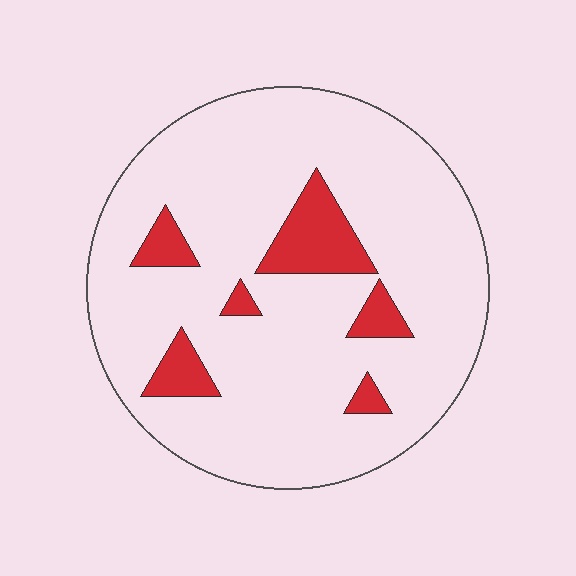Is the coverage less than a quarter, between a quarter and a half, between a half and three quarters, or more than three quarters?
Less than a quarter.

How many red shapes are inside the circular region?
6.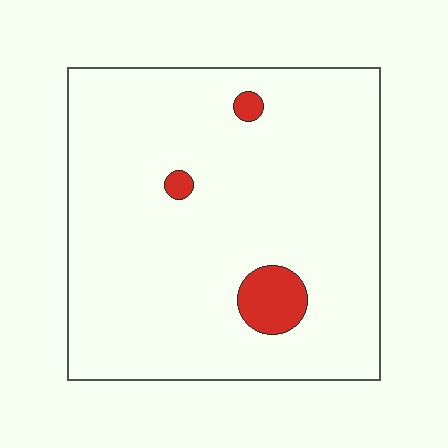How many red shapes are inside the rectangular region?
3.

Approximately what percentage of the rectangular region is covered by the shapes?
Approximately 5%.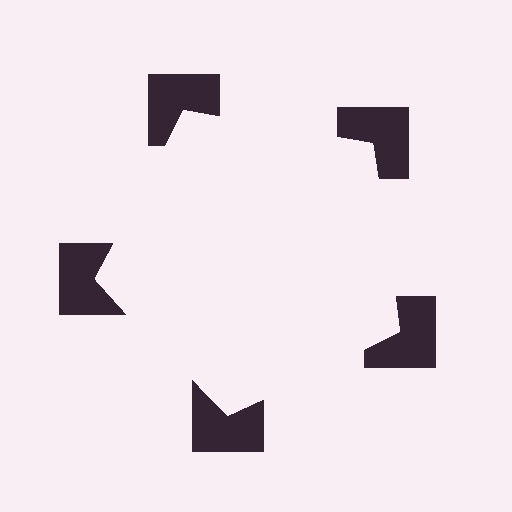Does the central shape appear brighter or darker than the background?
It typically appears slightly brighter than the background, even though no actual brightness change is drawn.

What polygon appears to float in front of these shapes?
An illusory pentagon — its edges are inferred from the aligned wedge cuts in the notched squares, not physically drawn.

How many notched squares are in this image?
There are 5 — one at each vertex of the illusory pentagon.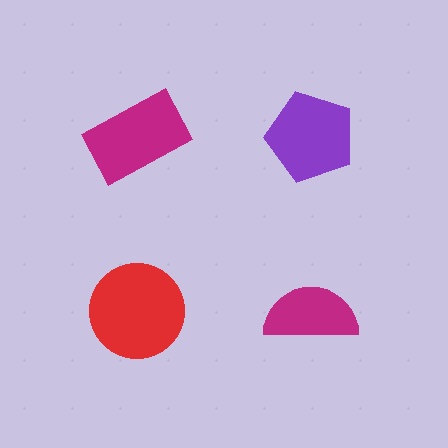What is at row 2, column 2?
A magenta semicircle.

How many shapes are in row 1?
2 shapes.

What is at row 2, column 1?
A red circle.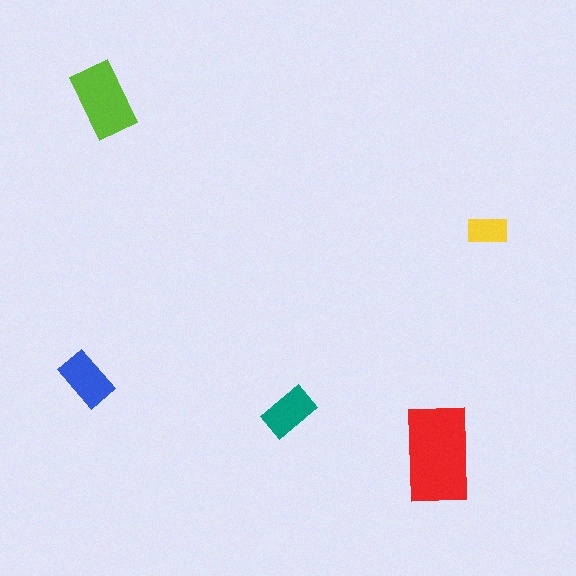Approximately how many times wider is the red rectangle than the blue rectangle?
About 2 times wider.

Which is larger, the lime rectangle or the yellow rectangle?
The lime one.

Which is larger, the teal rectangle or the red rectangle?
The red one.